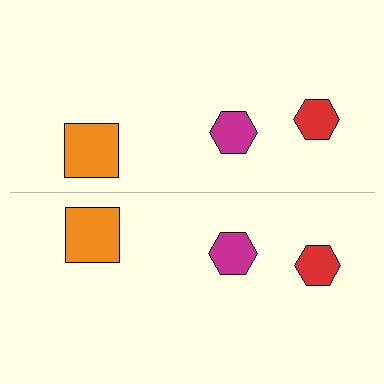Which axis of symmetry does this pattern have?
The pattern has a horizontal axis of symmetry running through the center of the image.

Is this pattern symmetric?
Yes, this pattern has bilateral (reflection) symmetry.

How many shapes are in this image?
There are 6 shapes in this image.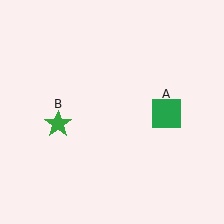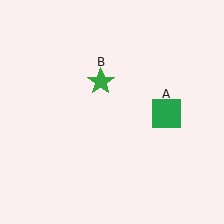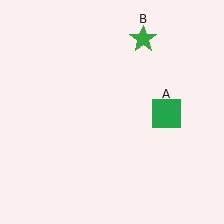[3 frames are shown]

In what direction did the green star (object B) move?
The green star (object B) moved up and to the right.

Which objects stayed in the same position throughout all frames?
Green square (object A) remained stationary.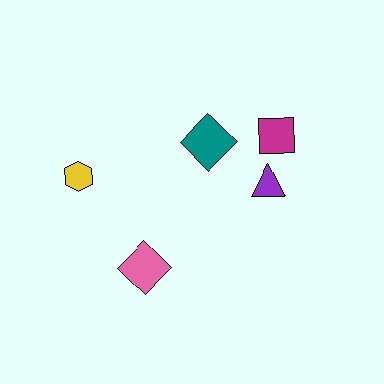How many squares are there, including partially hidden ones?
There is 1 square.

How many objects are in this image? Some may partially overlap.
There are 5 objects.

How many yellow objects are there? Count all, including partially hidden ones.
There is 1 yellow object.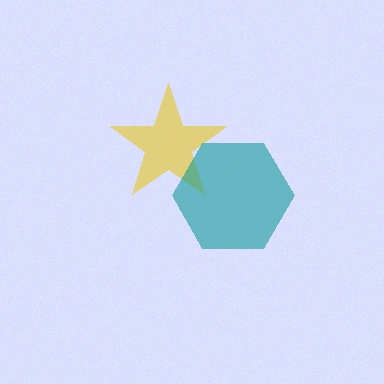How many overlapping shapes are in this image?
There are 2 overlapping shapes in the image.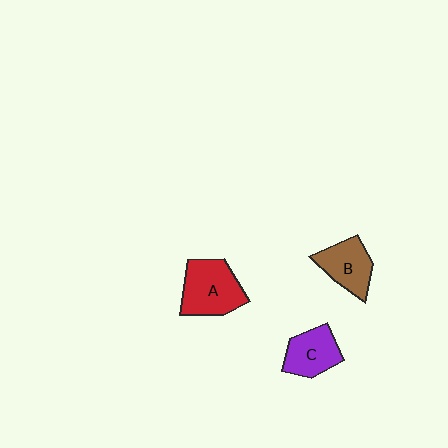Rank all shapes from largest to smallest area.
From largest to smallest: A (red), B (brown), C (purple).